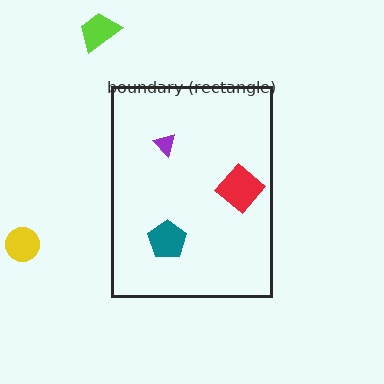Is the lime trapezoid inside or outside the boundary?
Outside.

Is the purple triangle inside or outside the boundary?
Inside.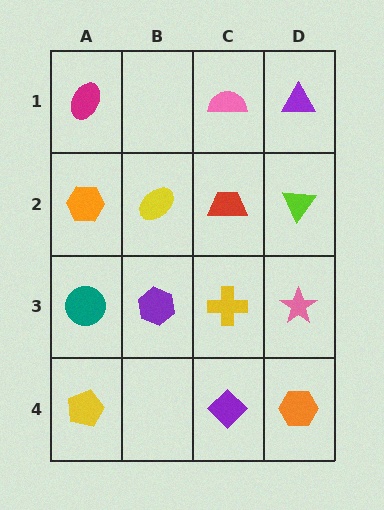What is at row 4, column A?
A yellow pentagon.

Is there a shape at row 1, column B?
No, that cell is empty.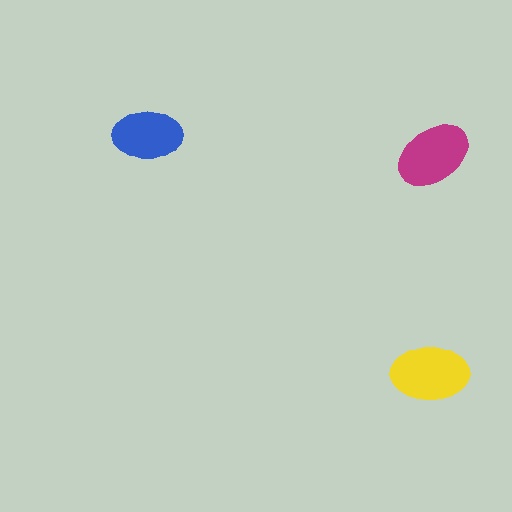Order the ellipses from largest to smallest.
the yellow one, the magenta one, the blue one.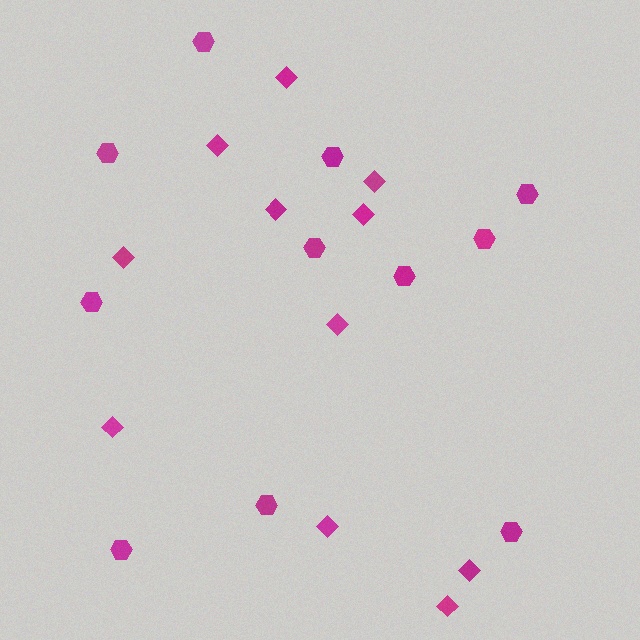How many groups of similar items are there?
There are 2 groups: one group of hexagons (11) and one group of diamonds (11).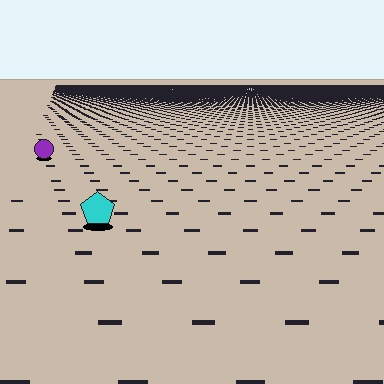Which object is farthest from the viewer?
The purple circle is farthest from the viewer. It appears smaller and the ground texture around it is denser.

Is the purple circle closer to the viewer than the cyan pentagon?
No. The cyan pentagon is closer — you can tell from the texture gradient: the ground texture is coarser near it.